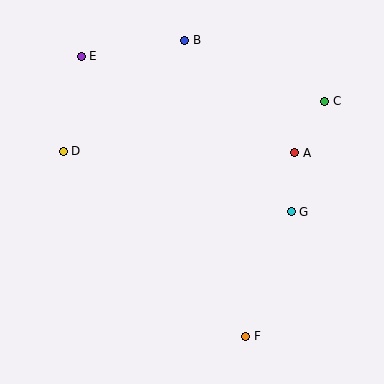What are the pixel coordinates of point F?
Point F is at (246, 336).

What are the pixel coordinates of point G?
Point G is at (291, 212).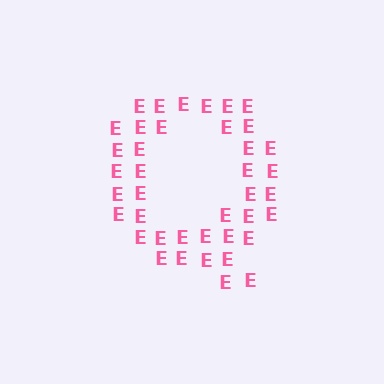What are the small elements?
The small elements are letter E's.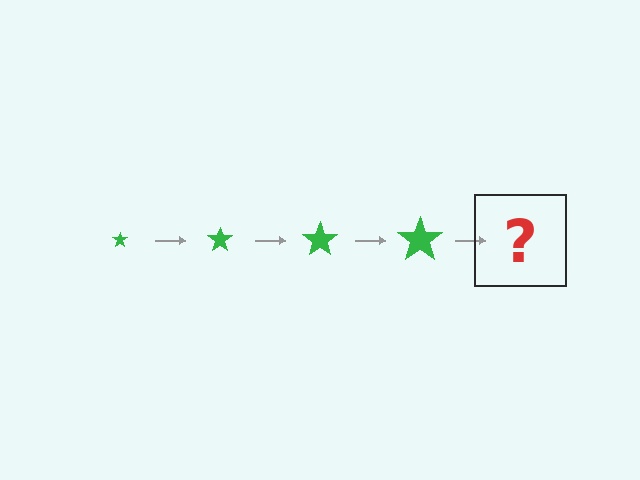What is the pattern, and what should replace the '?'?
The pattern is that the star gets progressively larger each step. The '?' should be a green star, larger than the previous one.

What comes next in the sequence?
The next element should be a green star, larger than the previous one.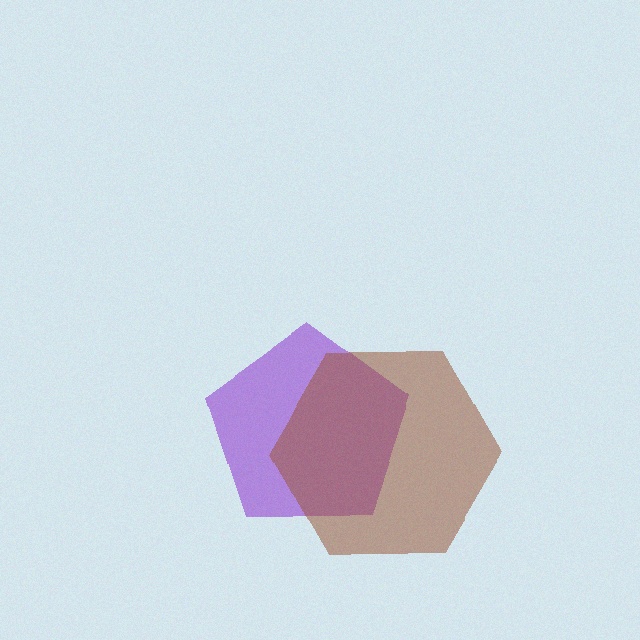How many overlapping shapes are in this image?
There are 2 overlapping shapes in the image.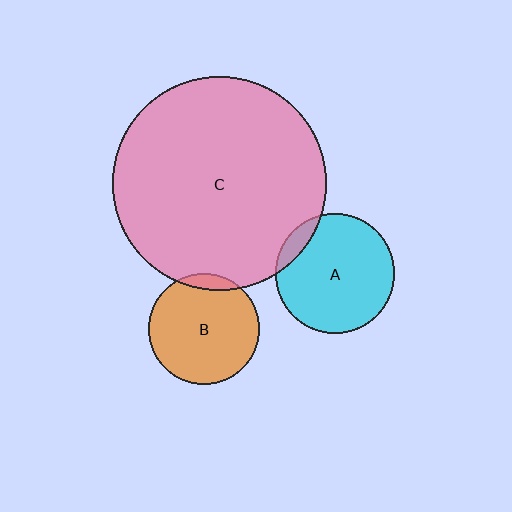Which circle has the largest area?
Circle C (pink).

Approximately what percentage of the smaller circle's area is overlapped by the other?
Approximately 10%.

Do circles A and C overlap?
Yes.